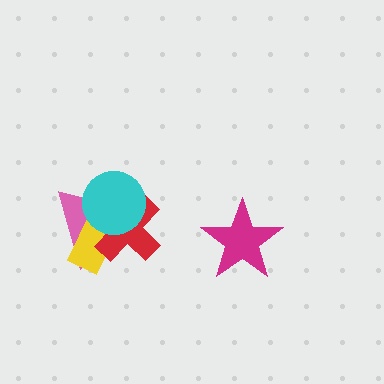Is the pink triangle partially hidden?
Yes, it is partially covered by another shape.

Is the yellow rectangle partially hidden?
Yes, it is partially covered by another shape.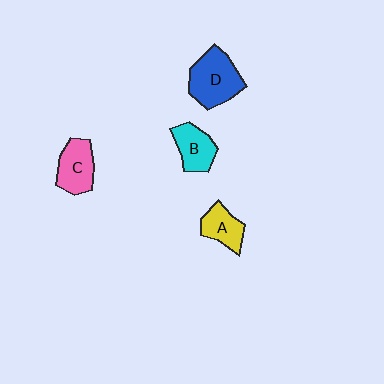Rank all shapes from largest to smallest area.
From largest to smallest: D (blue), C (pink), B (cyan), A (yellow).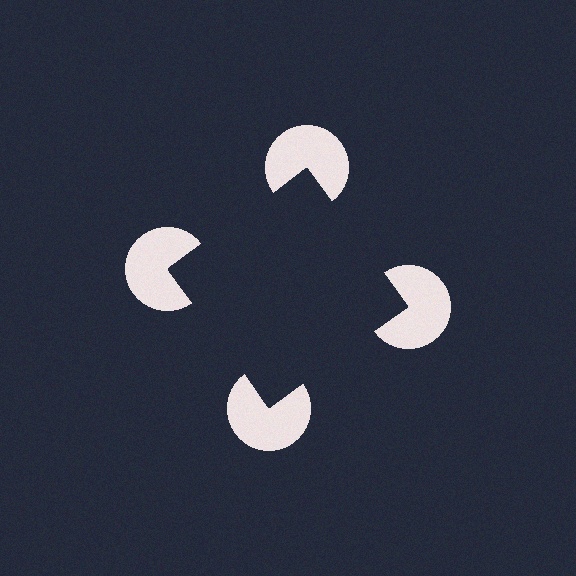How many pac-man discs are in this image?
There are 4 — one at each vertex of the illusory square.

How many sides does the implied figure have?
4 sides.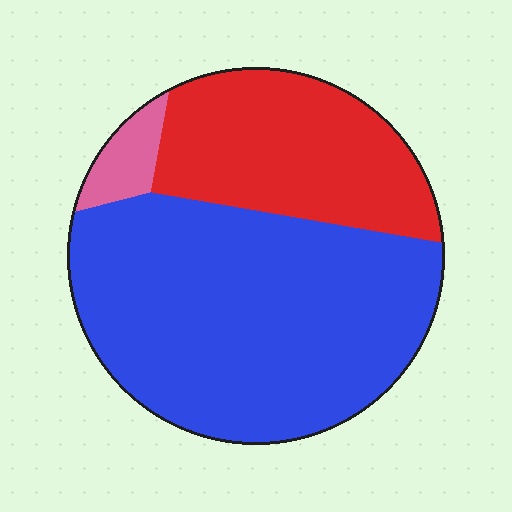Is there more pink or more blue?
Blue.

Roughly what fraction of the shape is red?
Red takes up about one third (1/3) of the shape.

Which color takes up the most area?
Blue, at roughly 65%.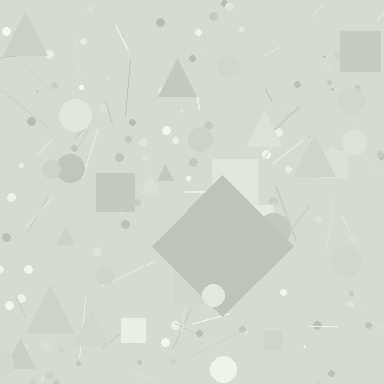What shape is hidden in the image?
A diamond is hidden in the image.